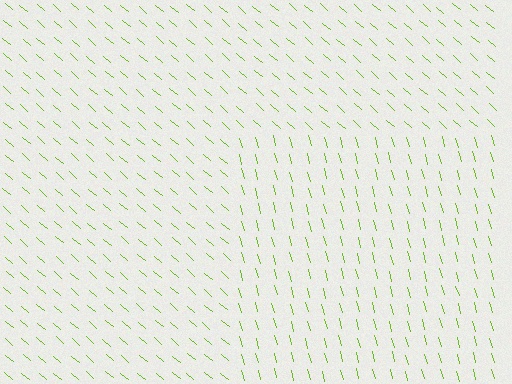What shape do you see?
I see a rectangle.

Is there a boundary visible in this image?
Yes, there is a texture boundary formed by a change in line orientation.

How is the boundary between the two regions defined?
The boundary is defined purely by a change in line orientation (approximately 34 degrees difference). All lines are the same color and thickness.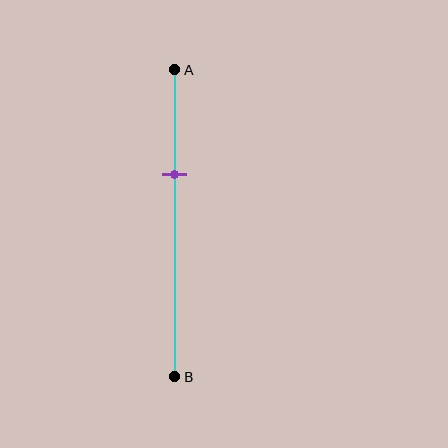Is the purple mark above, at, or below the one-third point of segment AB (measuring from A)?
The purple mark is approximately at the one-third point of segment AB.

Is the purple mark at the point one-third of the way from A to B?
Yes, the mark is approximately at the one-third point.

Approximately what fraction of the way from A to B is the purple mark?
The purple mark is approximately 35% of the way from A to B.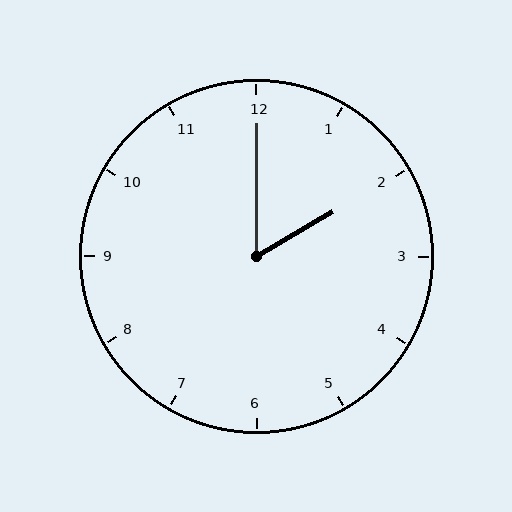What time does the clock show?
2:00.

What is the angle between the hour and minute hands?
Approximately 60 degrees.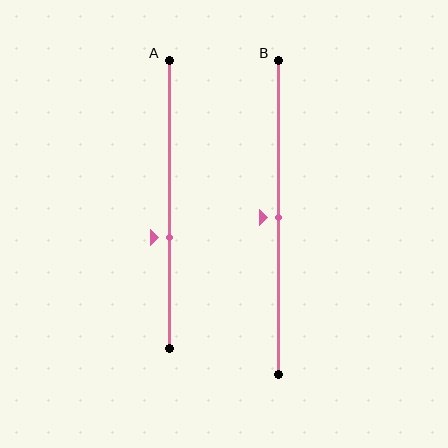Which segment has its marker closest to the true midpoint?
Segment B has its marker closest to the true midpoint.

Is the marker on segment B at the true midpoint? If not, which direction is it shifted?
Yes, the marker on segment B is at the true midpoint.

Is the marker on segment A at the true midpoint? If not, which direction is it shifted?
No, the marker on segment A is shifted downward by about 12% of the segment length.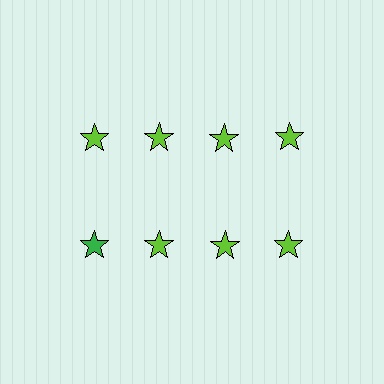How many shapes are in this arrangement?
There are 8 shapes arranged in a grid pattern.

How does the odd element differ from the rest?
It has a different color: green instead of lime.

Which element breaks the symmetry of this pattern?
The green star in the second row, leftmost column breaks the symmetry. All other shapes are lime stars.